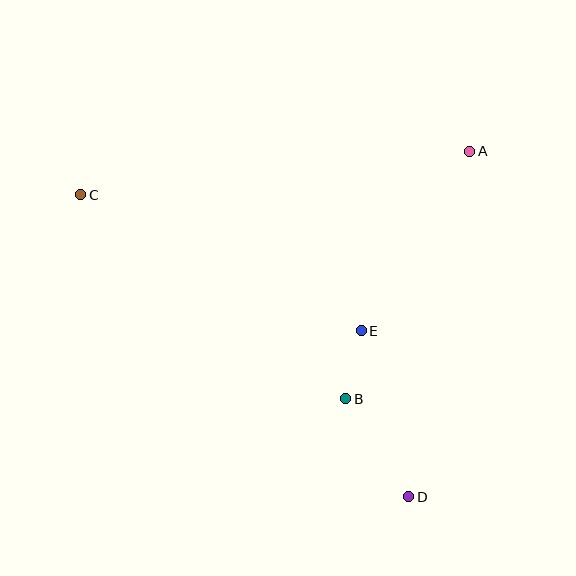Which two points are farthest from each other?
Points C and D are farthest from each other.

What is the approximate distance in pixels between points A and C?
The distance between A and C is approximately 391 pixels.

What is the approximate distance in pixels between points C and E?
The distance between C and E is approximately 311 pixels.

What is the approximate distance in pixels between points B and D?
The distance between B and D is approximately 116 pixels.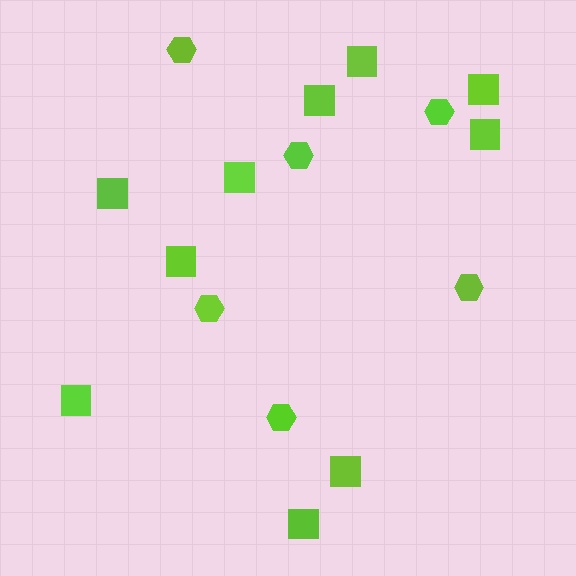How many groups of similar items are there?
There are 2 groups: one group of squares (10) and one group of hexagons (6).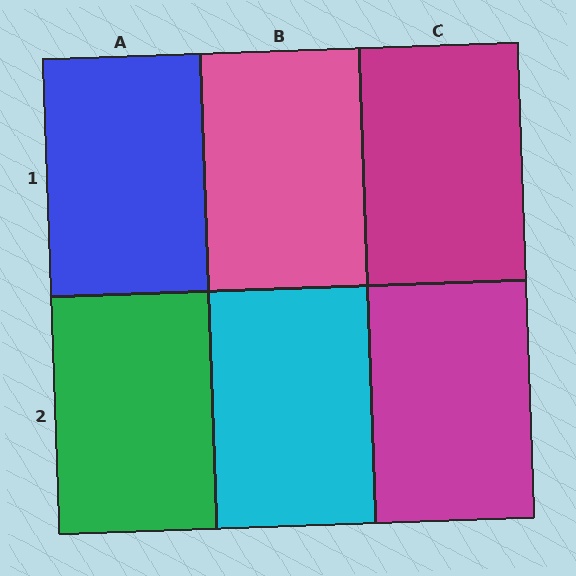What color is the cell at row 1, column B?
Pink.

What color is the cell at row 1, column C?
Magenta.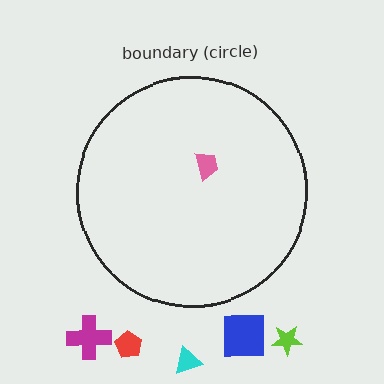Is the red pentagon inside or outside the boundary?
Outside.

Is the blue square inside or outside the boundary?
Outside.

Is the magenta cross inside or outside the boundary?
Outside.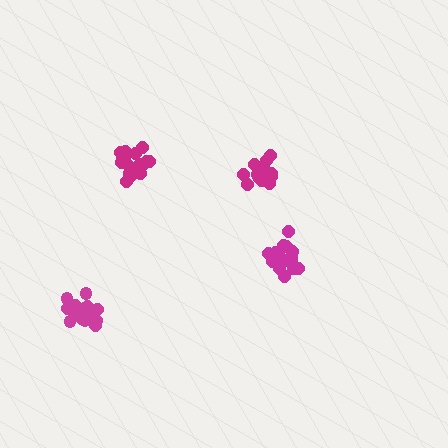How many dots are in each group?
Group 1: 15 dots, Group 2: 17 dots, Group 3: 21 dots, Group 4: 15 dots (68 total).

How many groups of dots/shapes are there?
There are 4 groups.